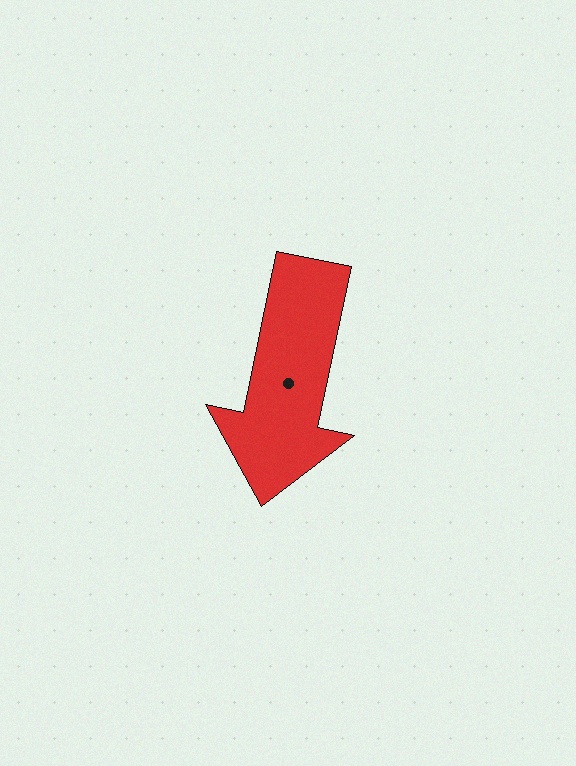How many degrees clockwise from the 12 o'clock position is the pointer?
Approximately 192 degrees.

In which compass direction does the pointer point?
South.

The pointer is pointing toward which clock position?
Roughly 6 o'clock.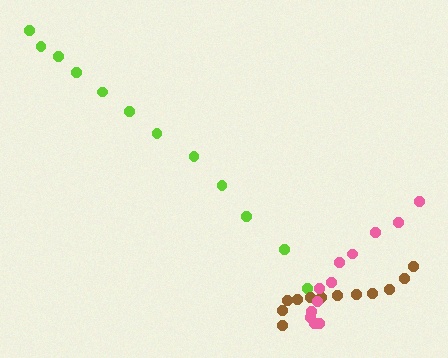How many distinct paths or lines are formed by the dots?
There are 3 distinct paths.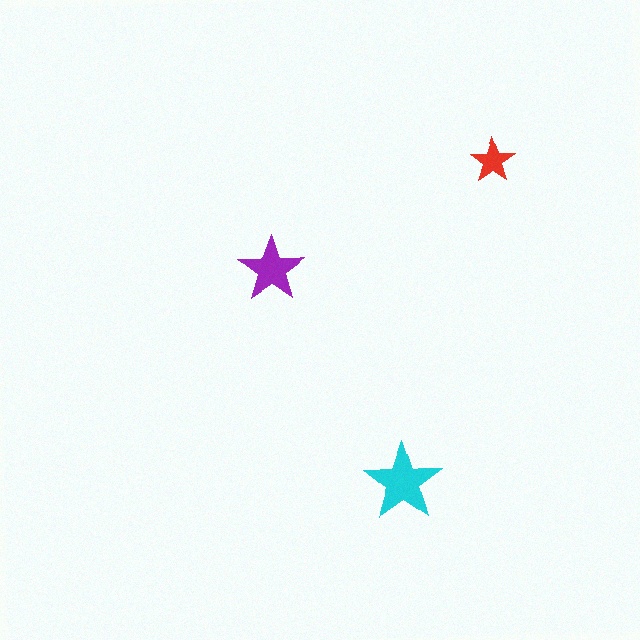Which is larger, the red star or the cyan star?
The cyan one.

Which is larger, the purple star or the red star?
The purple one.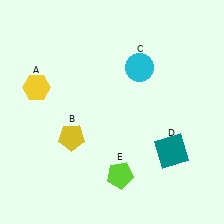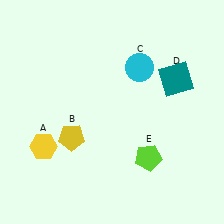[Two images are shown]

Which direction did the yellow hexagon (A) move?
The yellow hexagon (A) moved down.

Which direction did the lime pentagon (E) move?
The lime pentagon (E) moved right.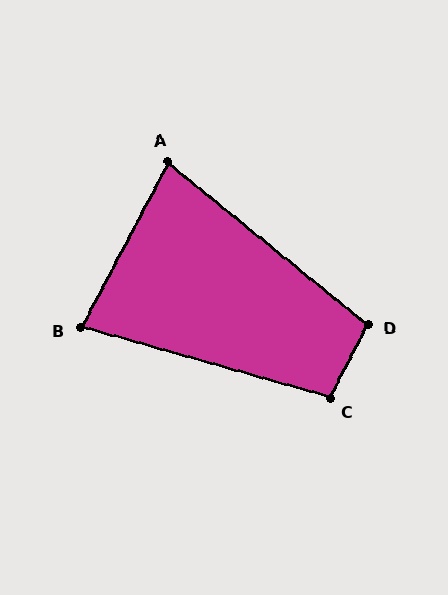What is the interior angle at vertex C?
Approximately 101 degrees (obtuse).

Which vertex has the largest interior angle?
D, at approximately 102 degrees.